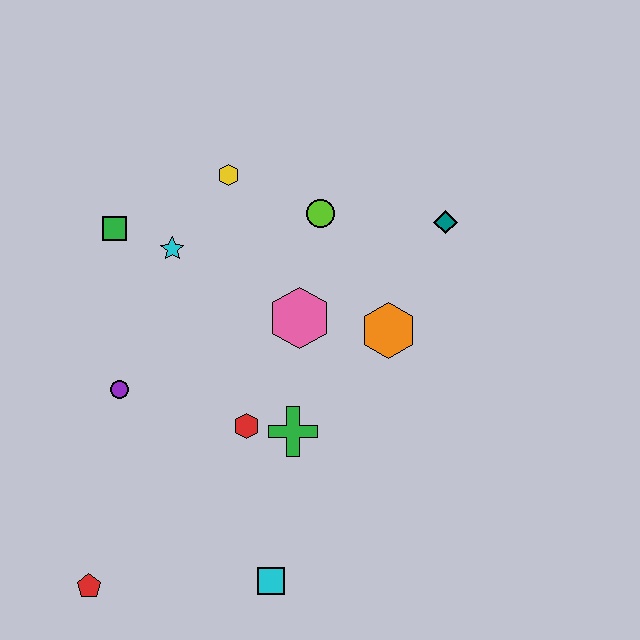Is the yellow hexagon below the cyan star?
No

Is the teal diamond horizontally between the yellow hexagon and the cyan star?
No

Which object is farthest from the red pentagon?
The teal diamond is farthest from the red pentagon.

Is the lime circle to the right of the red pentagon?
Yes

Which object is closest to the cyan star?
The green square is closest to the cyan star.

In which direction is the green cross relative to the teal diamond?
The green cross is below the teal diamond.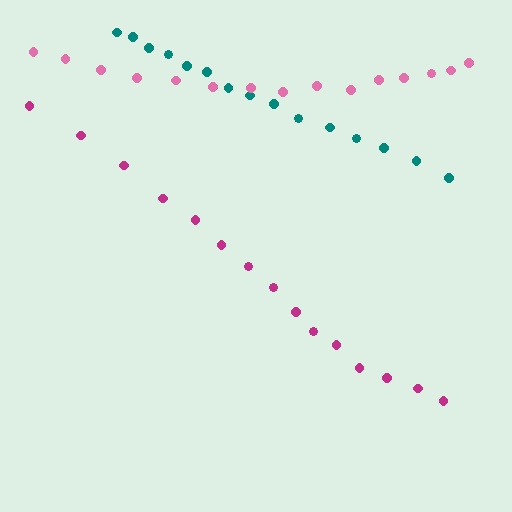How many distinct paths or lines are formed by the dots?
There are 3 distinct paths.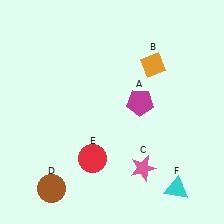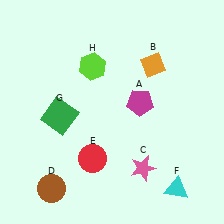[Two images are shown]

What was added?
A green square (G), a lime hexagon (H) were added in Image 2.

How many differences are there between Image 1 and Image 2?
There are 2 differences between the two images.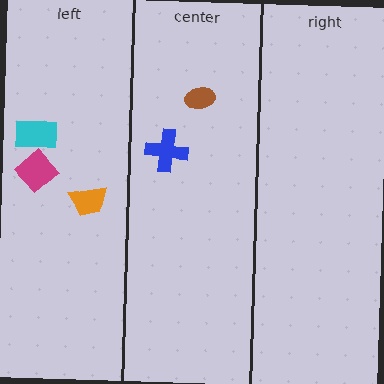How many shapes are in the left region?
3.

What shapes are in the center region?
The blue cross, the brown ellipse.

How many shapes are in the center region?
2.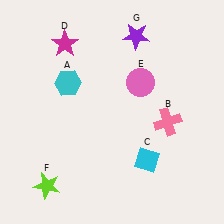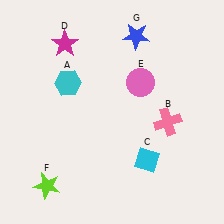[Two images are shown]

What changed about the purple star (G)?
In Image 1, G is purple. In Image 2, it changed to blue.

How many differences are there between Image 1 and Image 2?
There is 1 difference between the two images.